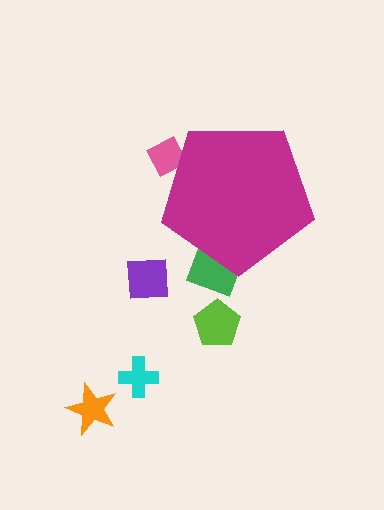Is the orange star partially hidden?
No, the orange star is fully visible.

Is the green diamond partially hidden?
Yes, the green diamond is partially hidden behind the magenta pentagon.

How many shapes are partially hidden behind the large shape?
2 shapes are partially hidden.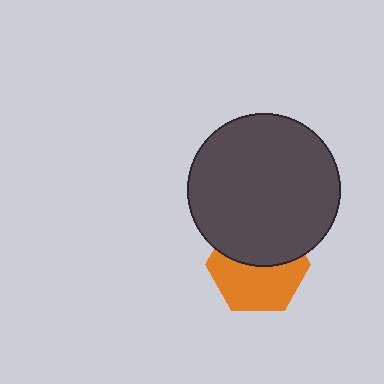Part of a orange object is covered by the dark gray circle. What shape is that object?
It is a hexagon.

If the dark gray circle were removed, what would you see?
You would see the complete orange hexagon.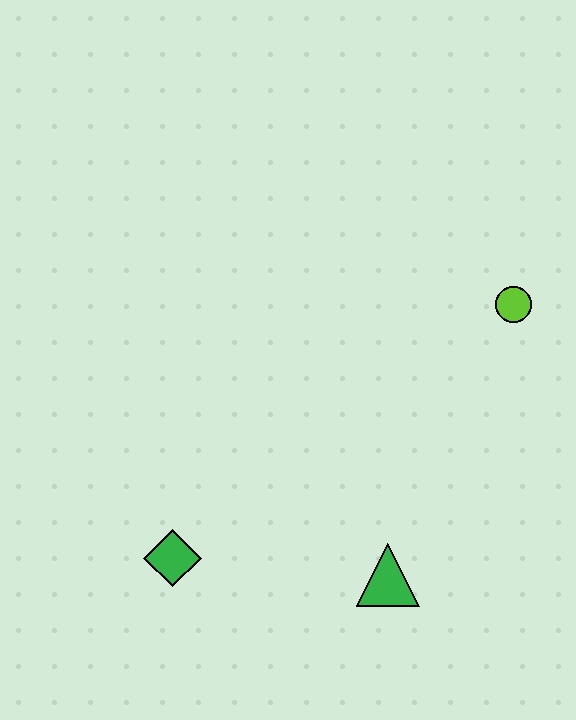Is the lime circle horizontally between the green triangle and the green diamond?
No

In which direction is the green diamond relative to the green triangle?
The green diamond is to the left of the green triangle.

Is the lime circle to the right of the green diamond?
Yes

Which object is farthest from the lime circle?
The green diamond is farthest from the lime circle.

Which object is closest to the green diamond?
The green triangle is closest to the green diamond.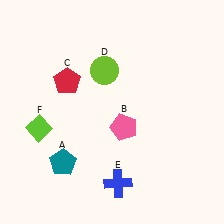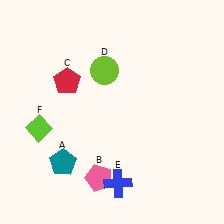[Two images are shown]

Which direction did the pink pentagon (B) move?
The pink pentagon (B) moved down.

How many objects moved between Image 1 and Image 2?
1 object moved between the two images.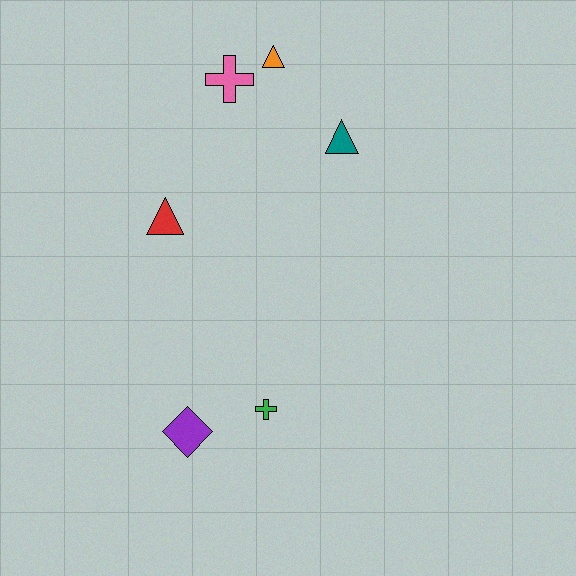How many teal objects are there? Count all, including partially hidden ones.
There is 1 teal object.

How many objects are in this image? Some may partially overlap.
There are 6 objects.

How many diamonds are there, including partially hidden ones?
There is 1 diamond.